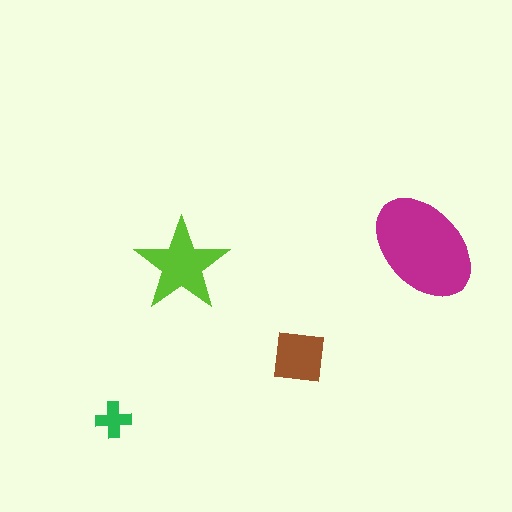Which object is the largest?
The magenta ellipse.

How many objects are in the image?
There are 4 objects in the image.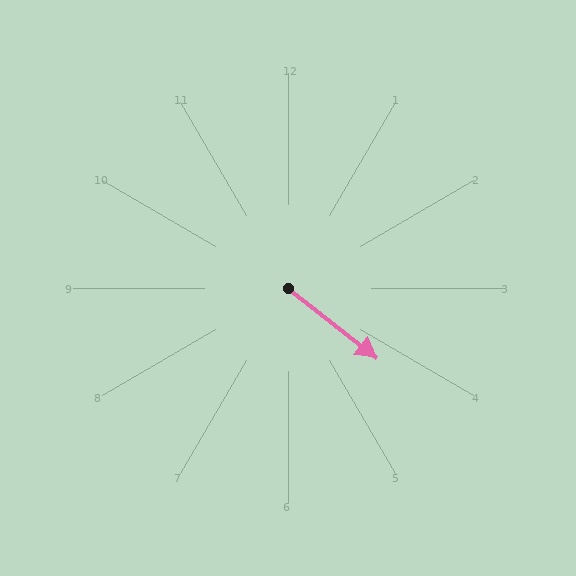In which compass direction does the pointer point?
Southeast.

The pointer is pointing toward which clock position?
Roughly 4 o'clock.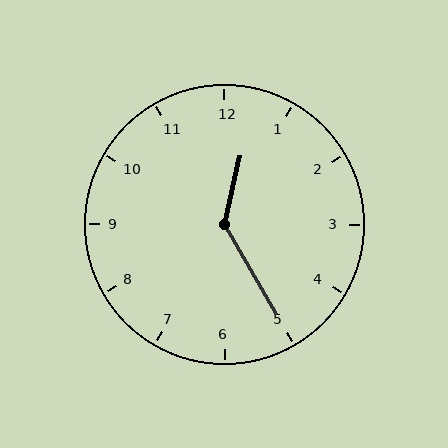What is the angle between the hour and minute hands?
Approximately 138 degrees.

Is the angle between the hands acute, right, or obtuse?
It is obtuse.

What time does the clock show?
12:25.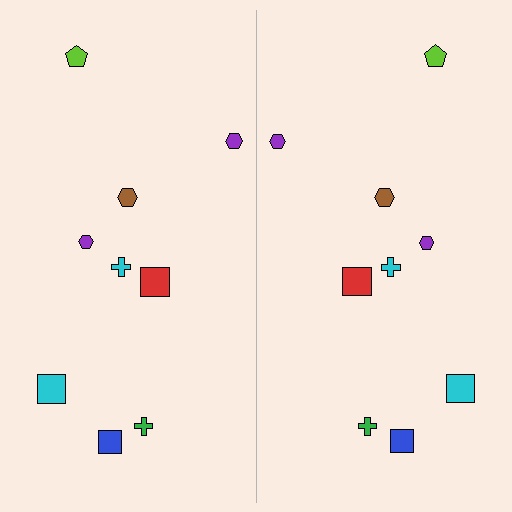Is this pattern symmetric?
Yes, this pattern has bilateral (reflection) symmetry.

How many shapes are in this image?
There are 18 shapes in this image.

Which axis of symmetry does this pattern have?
The pattern has a vertical axis of symmetry running through the center of the image.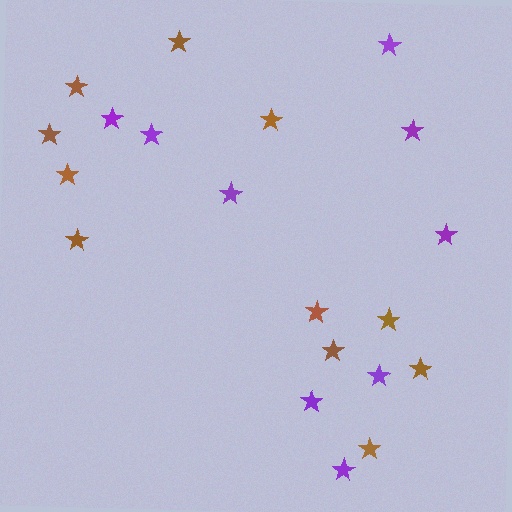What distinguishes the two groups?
There are 2 groups: one group of brown stars (11) and one group of purple stars (9).